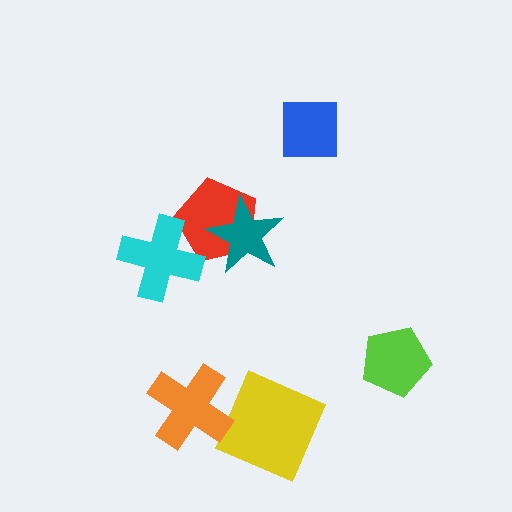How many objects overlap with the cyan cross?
1 object overlaps with the cyan cross.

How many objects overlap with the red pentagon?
2 objects overlap with the red pentagon.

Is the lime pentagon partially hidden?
No, no other shape covers it.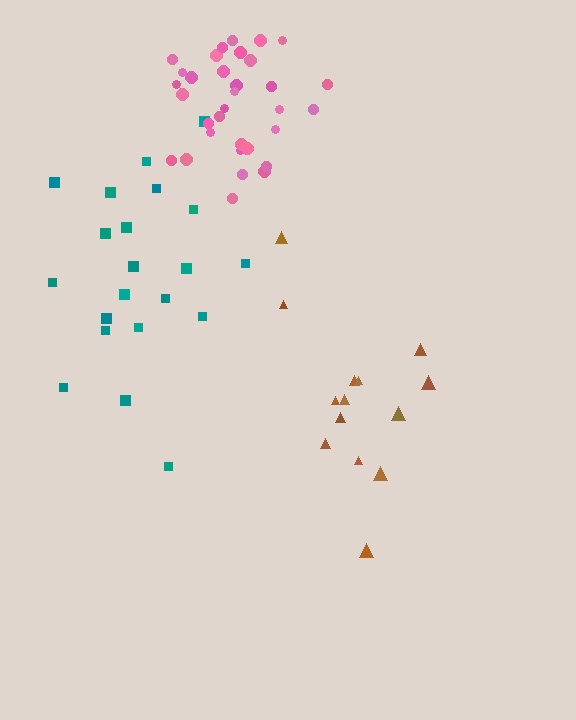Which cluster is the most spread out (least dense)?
Teal.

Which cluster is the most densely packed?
Pink.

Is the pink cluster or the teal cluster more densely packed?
Pink.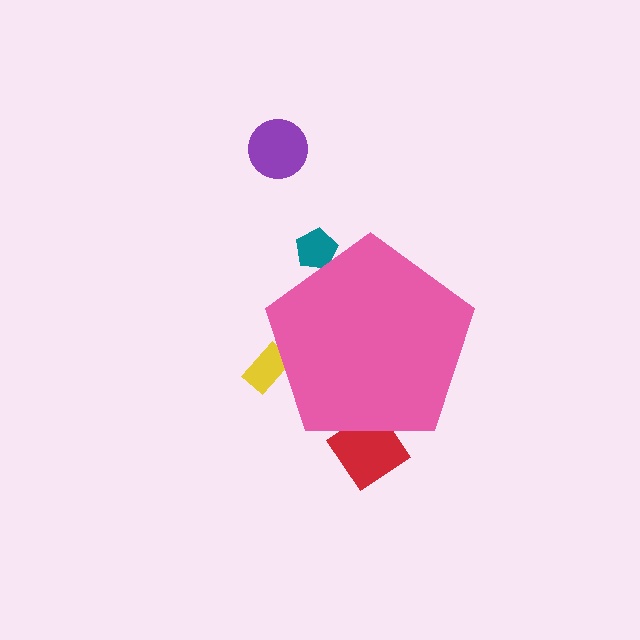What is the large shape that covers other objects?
A pink pentagon.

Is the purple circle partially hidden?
No, the purple circle is fully visible.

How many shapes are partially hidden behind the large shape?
3 shapes are partially hidden.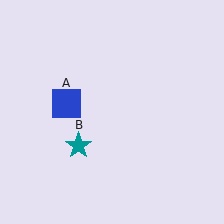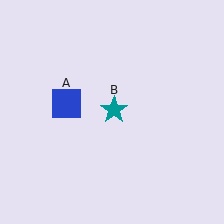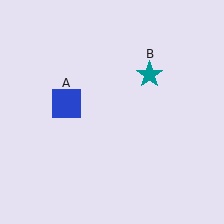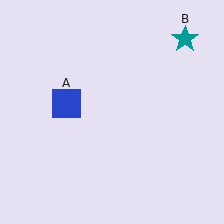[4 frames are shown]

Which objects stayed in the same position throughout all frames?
Blue square (object A) remained stationary.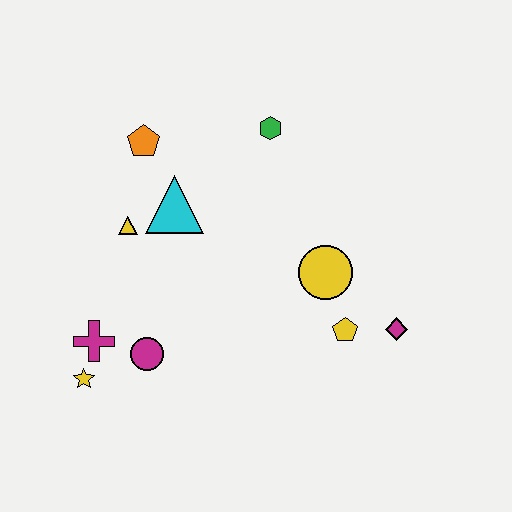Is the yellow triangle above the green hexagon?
No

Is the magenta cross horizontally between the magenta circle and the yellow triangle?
No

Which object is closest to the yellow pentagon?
The magenta diamond is closest to the yellow pentagon.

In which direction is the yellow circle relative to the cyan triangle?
The yellow circle is to the right of the cyan triangle.